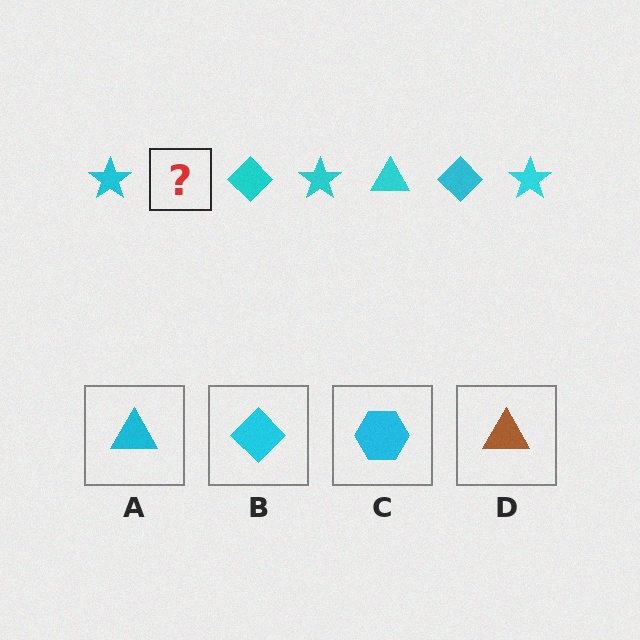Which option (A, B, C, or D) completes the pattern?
A.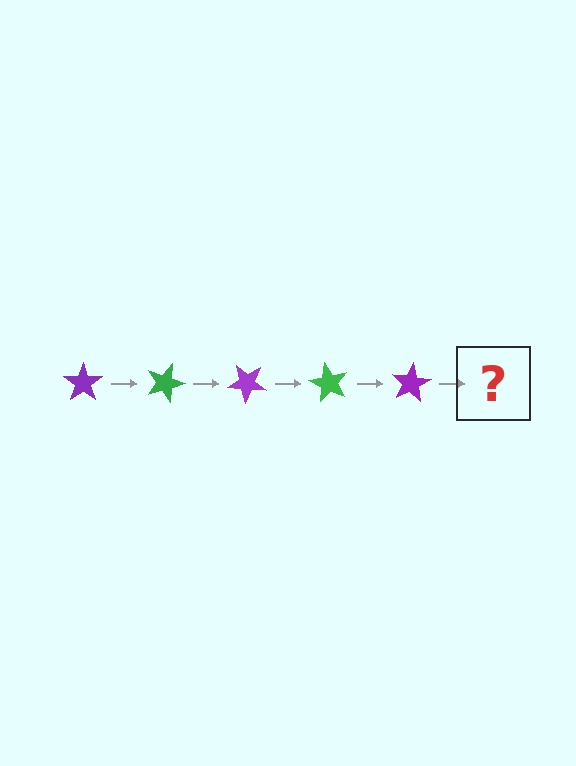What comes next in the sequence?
The next element should be a green star, rotated 100 degrees from the start.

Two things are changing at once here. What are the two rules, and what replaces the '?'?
The two rules are that it rotates 20 degrees each step and the color cycles through purple and green. The '?' should be a green star, rotated 100 degrees from the start.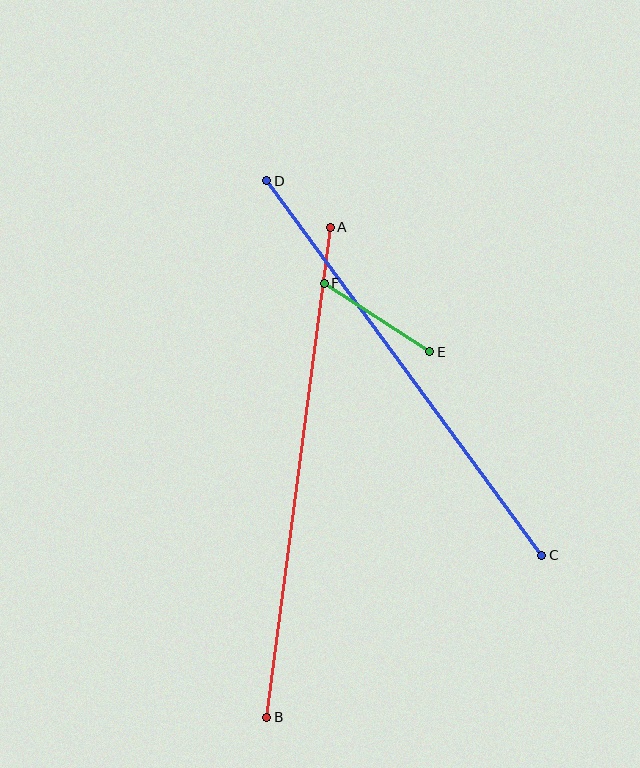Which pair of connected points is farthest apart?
Points A and B are farthest apart.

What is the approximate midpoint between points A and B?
The midpoint is at approximately (299, 472) pixels.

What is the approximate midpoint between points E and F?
The midpoint is at approximately (377, 318) pixels.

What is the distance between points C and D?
The distance is approximately 465 pixels.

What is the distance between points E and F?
The distance is approximately 126 pixels.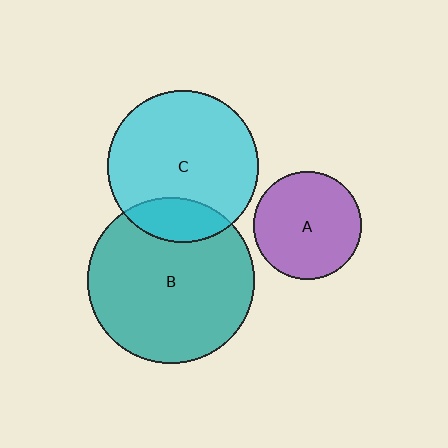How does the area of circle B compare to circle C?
Approximately 1.2 times.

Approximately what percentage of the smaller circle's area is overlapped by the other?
Approximately 20%.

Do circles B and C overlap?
Yes.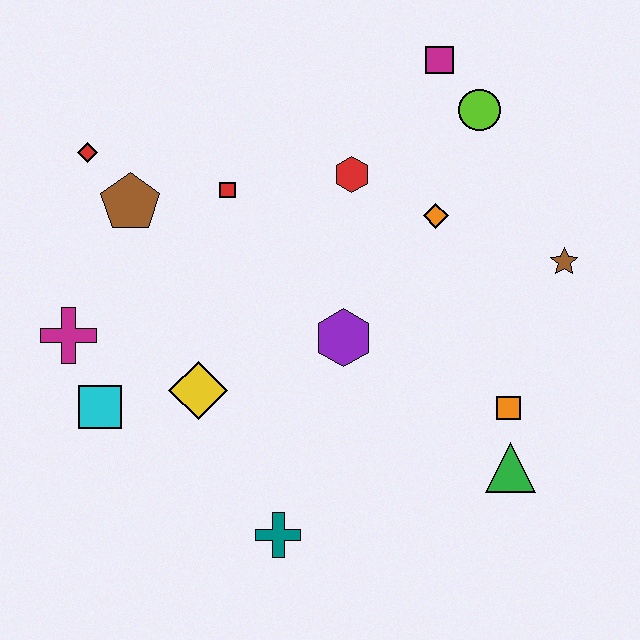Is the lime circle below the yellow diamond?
No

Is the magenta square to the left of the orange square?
Yes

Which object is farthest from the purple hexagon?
The red diamond is farthest from the purple hexagon.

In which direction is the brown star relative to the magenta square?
The brown star is below the magenta square.